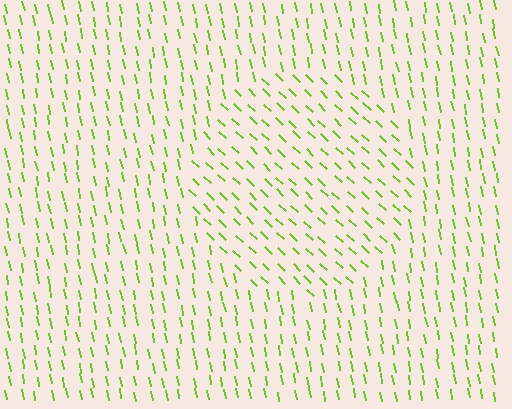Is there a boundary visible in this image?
Yes, there is a texture boundary formed by a change in line orientation.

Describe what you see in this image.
The image is filled with small lime line segments. A circle region in the image has lines oriented differently from the surrounding lines, creating a visible texture boundary.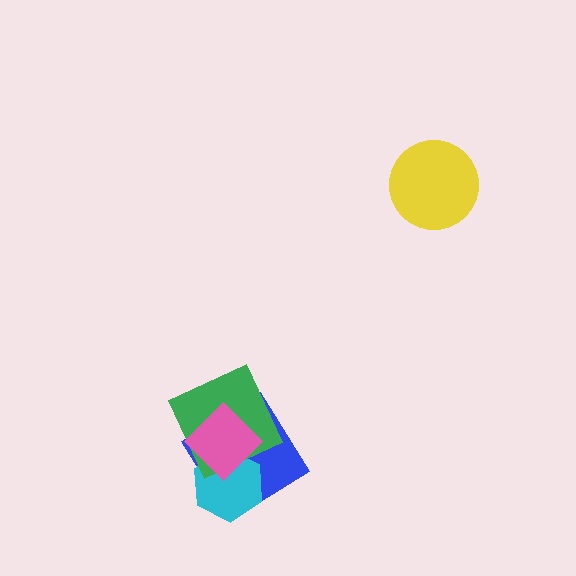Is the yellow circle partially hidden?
No, no other shape covers it.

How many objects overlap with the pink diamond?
3 objects overlap with the pink diamond.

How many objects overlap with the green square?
3 objects overlap with the green square.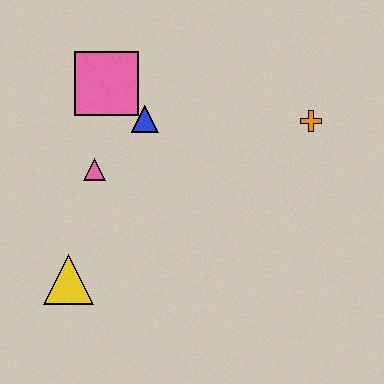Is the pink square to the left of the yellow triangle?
No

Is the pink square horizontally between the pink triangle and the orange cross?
Yes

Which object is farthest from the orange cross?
The yellow triangle is farthest from the orange cross.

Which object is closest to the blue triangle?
The pink square is closest to the blue triangle.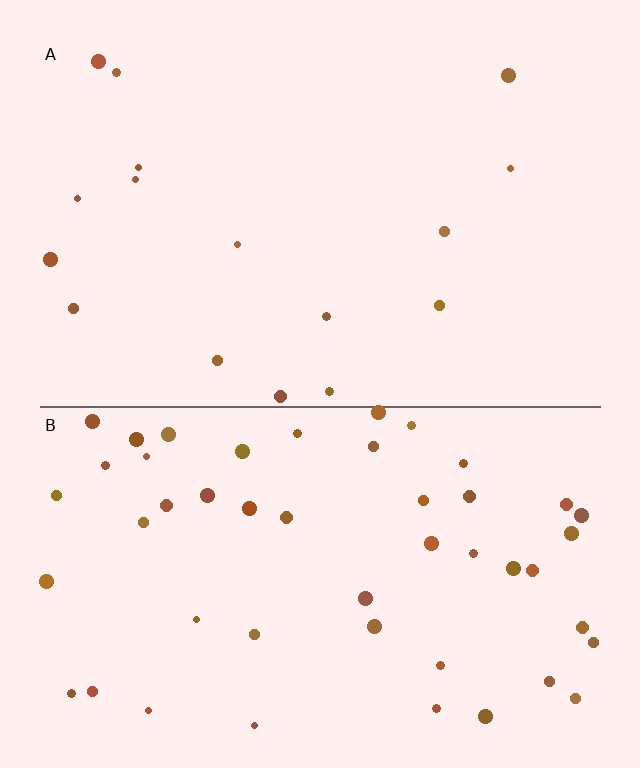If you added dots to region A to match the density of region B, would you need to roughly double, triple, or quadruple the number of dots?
Approximately triple.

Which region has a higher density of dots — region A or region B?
B (the bottom).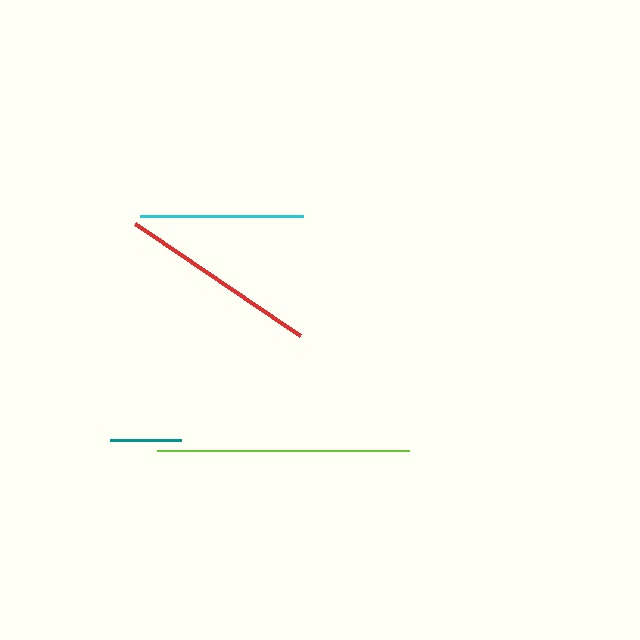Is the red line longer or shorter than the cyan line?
The red line is longer than the cyan line.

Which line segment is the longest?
The lime line is the longest at approximately 253 pixels.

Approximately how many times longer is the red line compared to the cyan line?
The red line is approximately 1.2 times the length of the cyan line.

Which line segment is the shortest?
The teal line is the shortest at approximately 72 pixels.